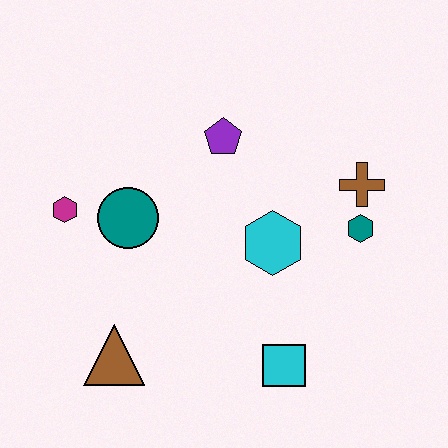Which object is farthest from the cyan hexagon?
The magenta hexagon is farthest from the cyan hexagon.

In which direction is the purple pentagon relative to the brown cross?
The purple pentagon is to the left of the brown cross.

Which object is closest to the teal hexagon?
The brown cross is closest to the teal hexagon.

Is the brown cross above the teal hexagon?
Yes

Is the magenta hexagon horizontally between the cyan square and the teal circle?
No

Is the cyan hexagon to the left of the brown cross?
Yes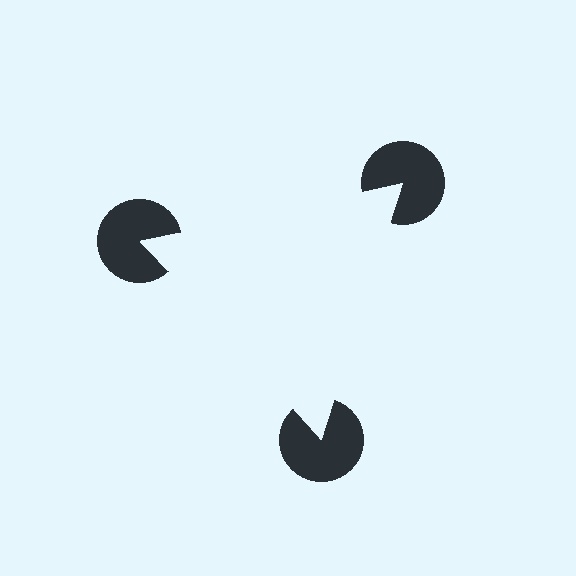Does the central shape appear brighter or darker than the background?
It typically appears slightly brighter than the background, even though no actual brightness change is drawn.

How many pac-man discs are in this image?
There are 3 — one at each vertex of the illusory triangle.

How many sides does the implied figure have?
3 sides.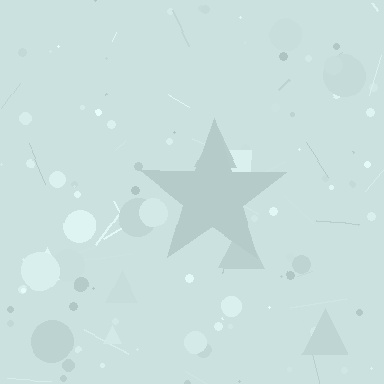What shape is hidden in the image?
A star is hidden in the image.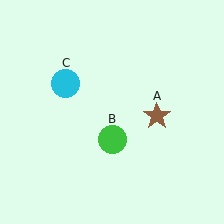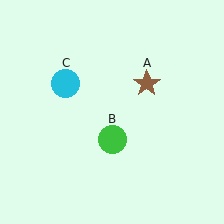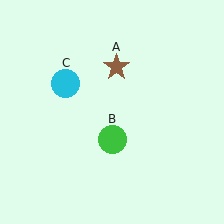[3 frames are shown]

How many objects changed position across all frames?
1 object changed position: brown star (object A).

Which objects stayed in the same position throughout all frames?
Green circle (object B) and cyan circle (object C) remained stationary.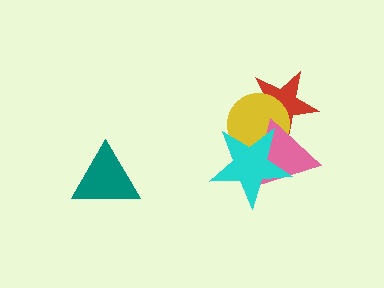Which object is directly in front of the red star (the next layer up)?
The yellow circle is directly in front of the red star.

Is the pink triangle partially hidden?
Yes, it is partially covered by another shape.